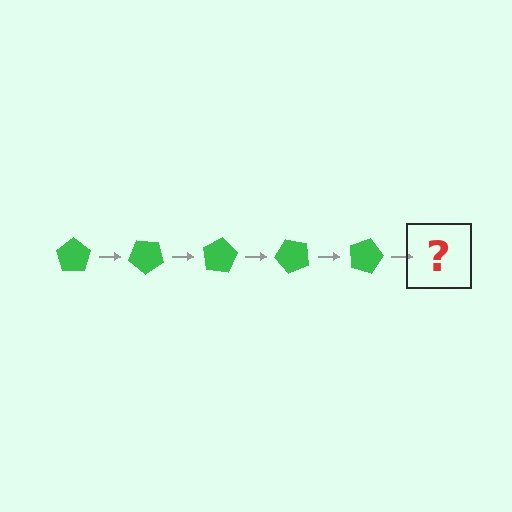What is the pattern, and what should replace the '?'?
The pattern is that the pentagon rotates 40 degrees each step. The '?' should be a green pentagon rotated 200 degrees.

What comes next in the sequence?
The next element should be a green pentagon rotated 200 degrees.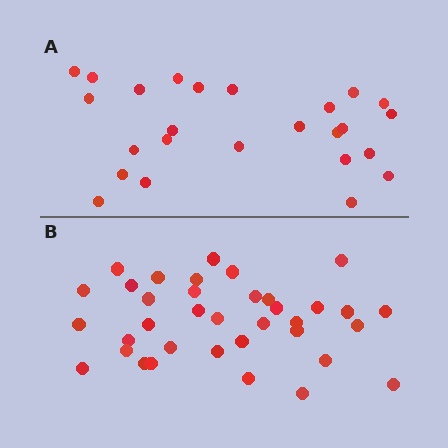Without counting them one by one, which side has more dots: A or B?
Region B (the bottom region) has more dots.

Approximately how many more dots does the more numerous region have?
Region B has roughly 12 or so more dots than region A.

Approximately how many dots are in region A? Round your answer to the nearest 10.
About 20 dots. (The exact count is 25, which rounds to 20.)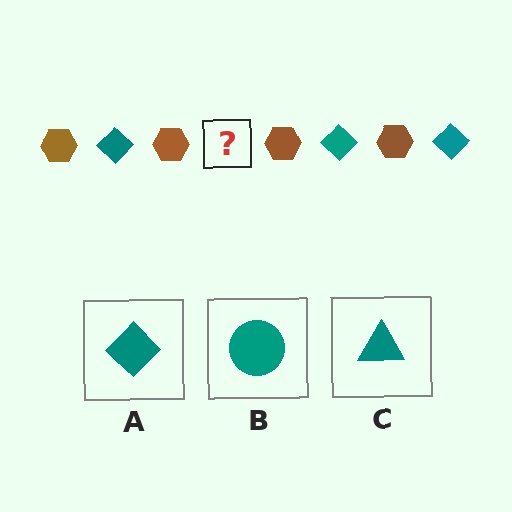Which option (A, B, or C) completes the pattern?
A.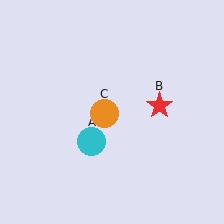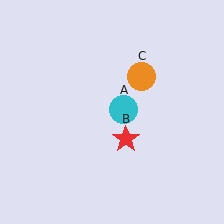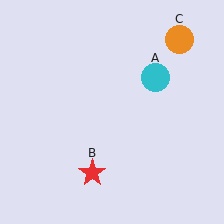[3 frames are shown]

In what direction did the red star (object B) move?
The red star (object B) moved down and to the left.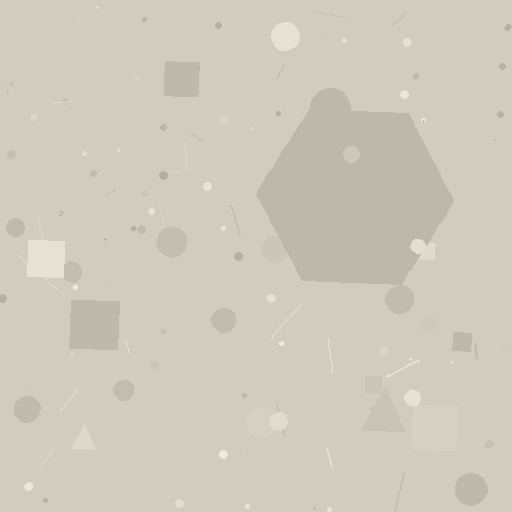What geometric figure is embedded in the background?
A hexagon is embedded in the background.